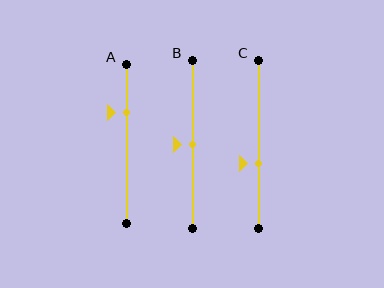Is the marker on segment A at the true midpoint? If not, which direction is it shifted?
No, the marker on segment A is shifted upward by about 20% of the segment length.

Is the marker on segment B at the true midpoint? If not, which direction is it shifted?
Yes, the marker on segment B is at the true midpoint.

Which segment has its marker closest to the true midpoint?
Segment B has its marker closest to the true midpoint.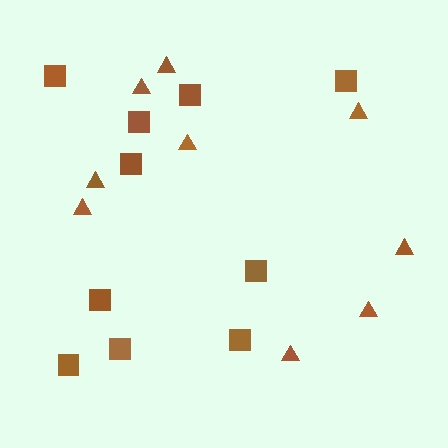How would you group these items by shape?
There are 2 groups: one group of triangles (9) and one group of squares (10).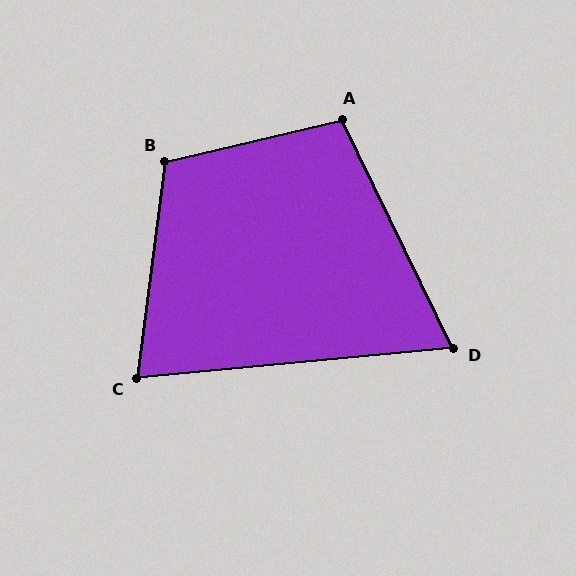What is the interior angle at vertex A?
Approximately 103 degrees (obtuse).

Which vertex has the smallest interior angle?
D, at approximately 69 degrees.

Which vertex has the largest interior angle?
B, at approximately 111 degrees.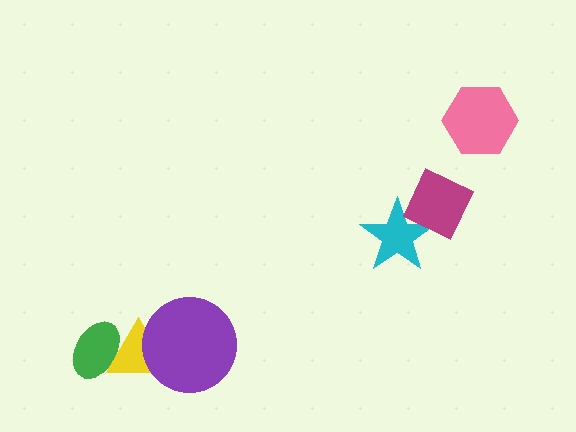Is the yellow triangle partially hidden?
Yes, it is partially covered by another shape.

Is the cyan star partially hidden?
Yes, it is partially covered by another shape.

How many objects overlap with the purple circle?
1 object overlaps with the purple circle.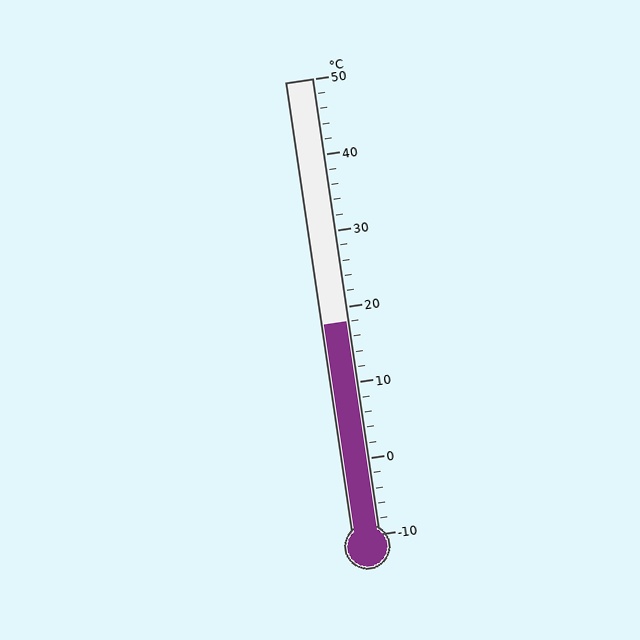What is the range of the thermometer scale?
The thermometer scale ranges from -10°C to 50°C.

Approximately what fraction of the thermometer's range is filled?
The thermometer is filled to approximately 45% of its range.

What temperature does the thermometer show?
The thermometer shows approximately 18°C.